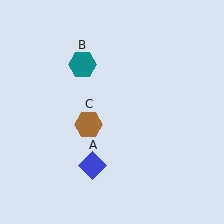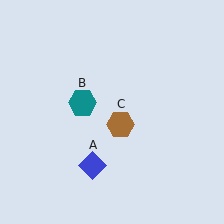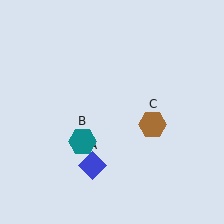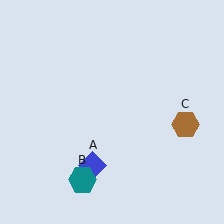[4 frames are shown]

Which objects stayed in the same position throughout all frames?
Blue diamond (object A) remained stationary.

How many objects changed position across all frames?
2 objects changed position: teal hexagon (object B), brown hexagon (object C).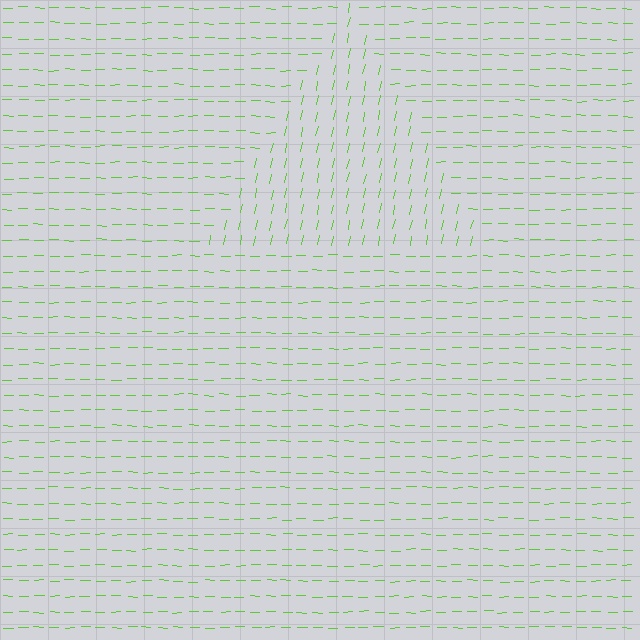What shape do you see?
I see a triangle.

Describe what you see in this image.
The image is filled with small lime line segments. A triangle region in the image has lines oriented differently from the surrounding lines, creating a visible texture boundary.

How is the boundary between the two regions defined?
The boundary is defined purely by a change in line orientation (approximately 78 degrees difference). All lines are the same color and thickness.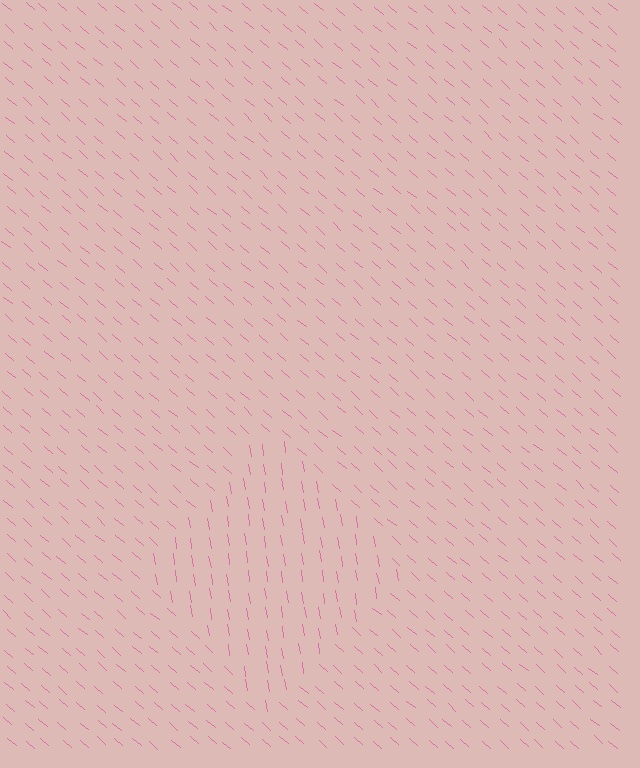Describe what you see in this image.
The image is filled with small pink line segments. A diamond region in the image has lines oriented differently from the surrounding lines, creating a visible texture boundary.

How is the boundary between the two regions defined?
The boundary is defined purely by a change in line orientation (approximately 40 degrees difference). All lines are the same color and thickness.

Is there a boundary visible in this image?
Yes, there is a texture boundary formed by a change in line orientation.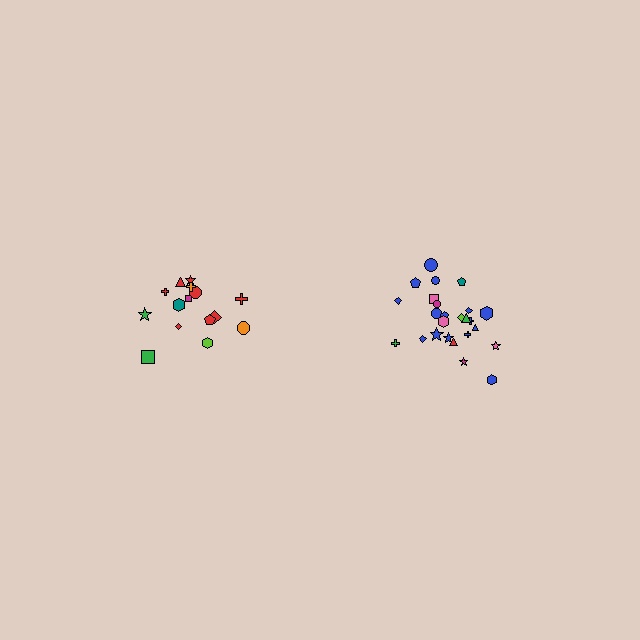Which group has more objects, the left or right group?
The right group.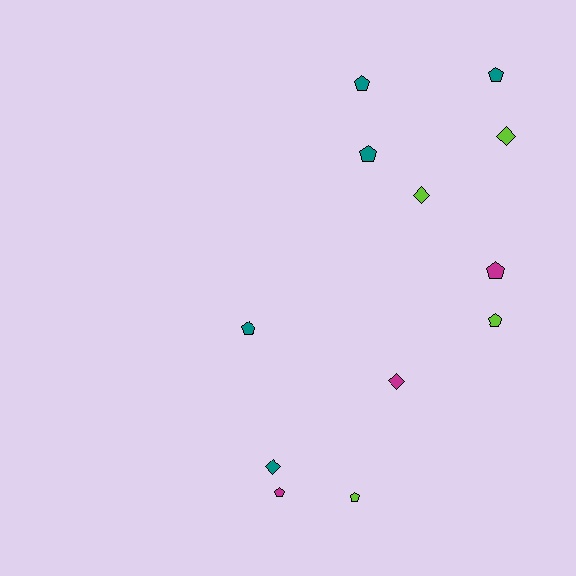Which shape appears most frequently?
Pentagon, with 8 objects.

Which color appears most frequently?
Teal, with 5 objects.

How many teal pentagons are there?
There are 4 teal pentagons.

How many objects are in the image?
There are 12 objects.